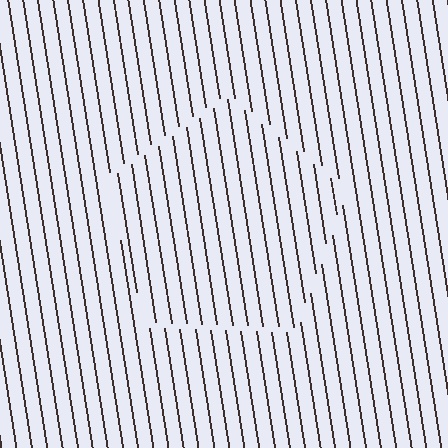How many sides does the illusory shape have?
5 sides — the line-ends trace a pentagon.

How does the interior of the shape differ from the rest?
The interior of the shape contains the same grating, shifted by half a period — the contour is defined by the phase discontinuity where line-ends from the inner and outer gratings abut.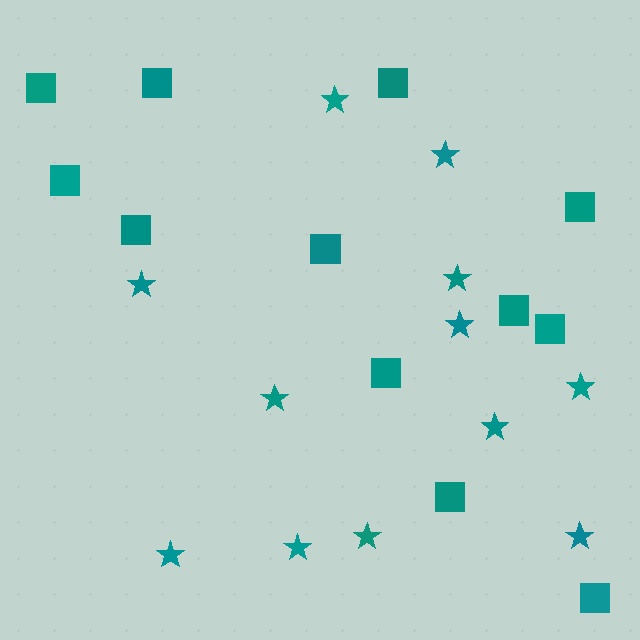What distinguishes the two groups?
There are 2 groups: one group of stars (12) and one group of squares (12).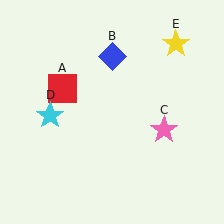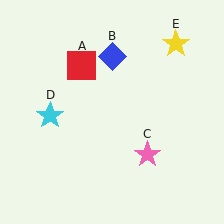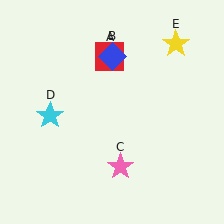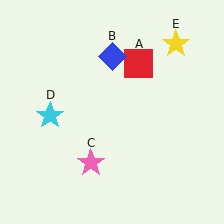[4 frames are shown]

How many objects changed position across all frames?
2 objects changed position: red square (object A), pink star (object C).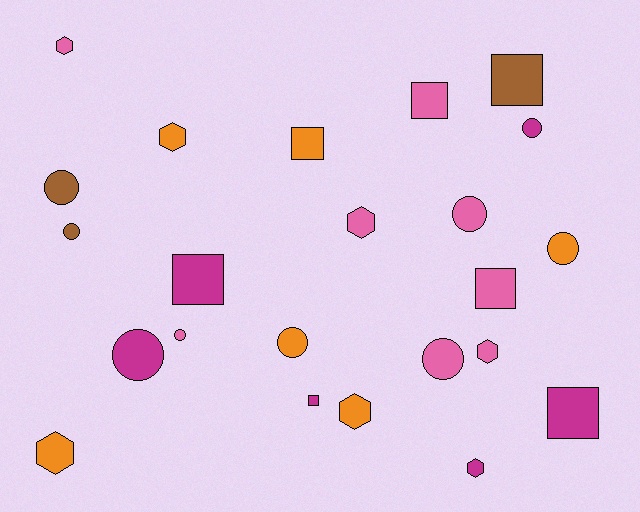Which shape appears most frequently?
Circle, with 9 objects.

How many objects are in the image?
There are 23 objects.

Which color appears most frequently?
Pink, with 8 objects.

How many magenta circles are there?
There are 2 magenta circles.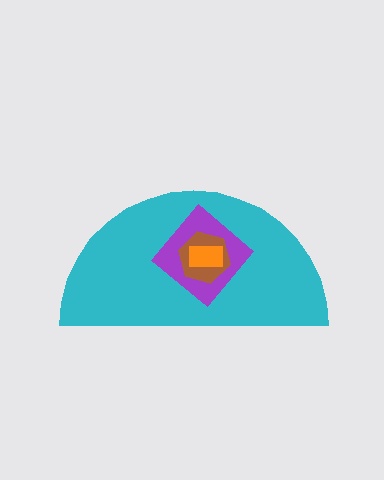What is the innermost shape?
The orange rectangle.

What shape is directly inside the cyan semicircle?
The purple diamond.